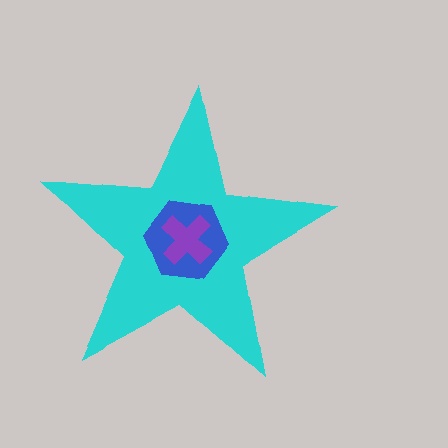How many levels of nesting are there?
3.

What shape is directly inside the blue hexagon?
The purple cross.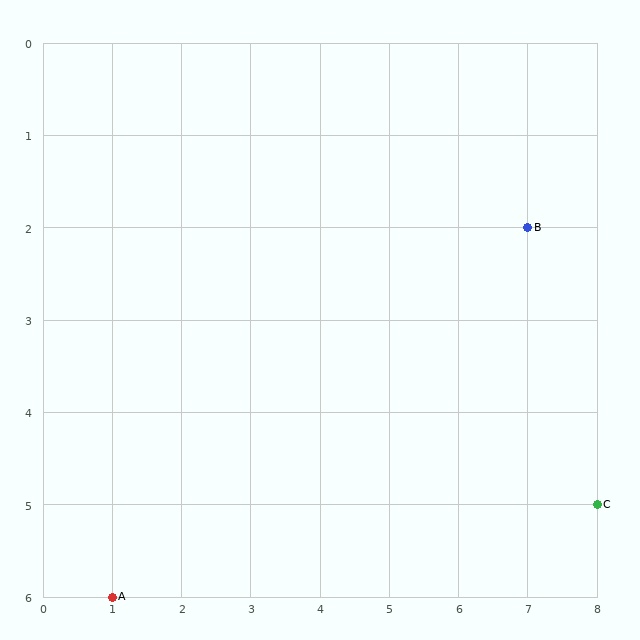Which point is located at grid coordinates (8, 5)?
Point C is at (8, 5).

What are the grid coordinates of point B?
Point B is at grid coordinates (7, 2).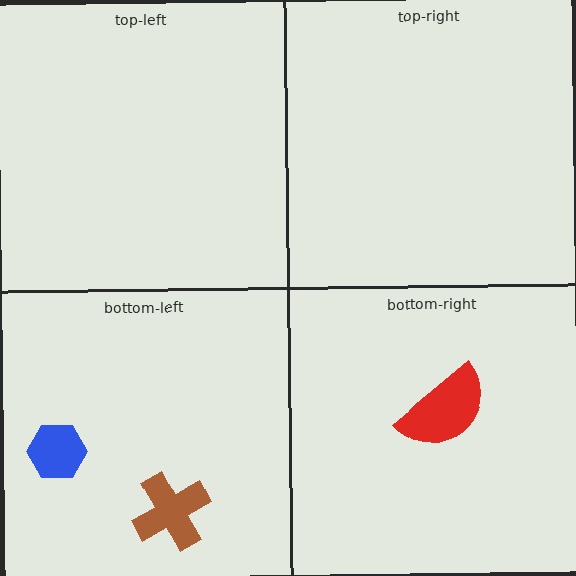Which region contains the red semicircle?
The bottom-right region.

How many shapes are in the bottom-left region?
2.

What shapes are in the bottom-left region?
The blue hexagon, the brown cross.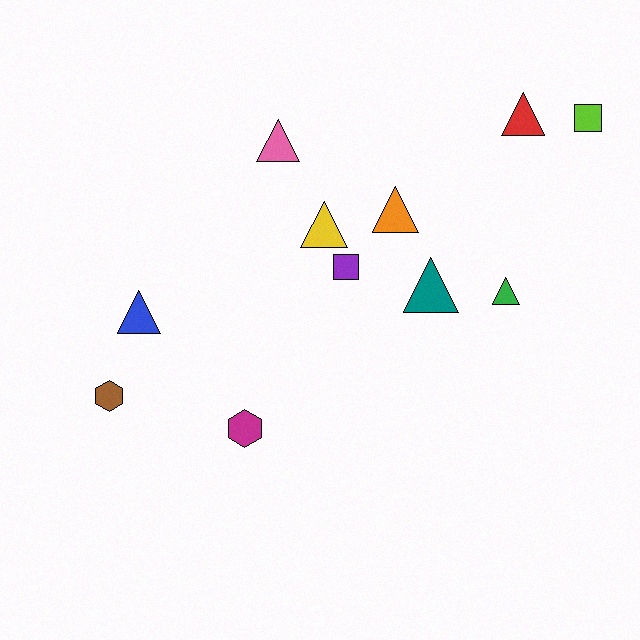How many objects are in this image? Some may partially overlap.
There are 11 objects.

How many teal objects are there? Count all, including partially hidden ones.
There is 1 teal object.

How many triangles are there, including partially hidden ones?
There are 7 triangles.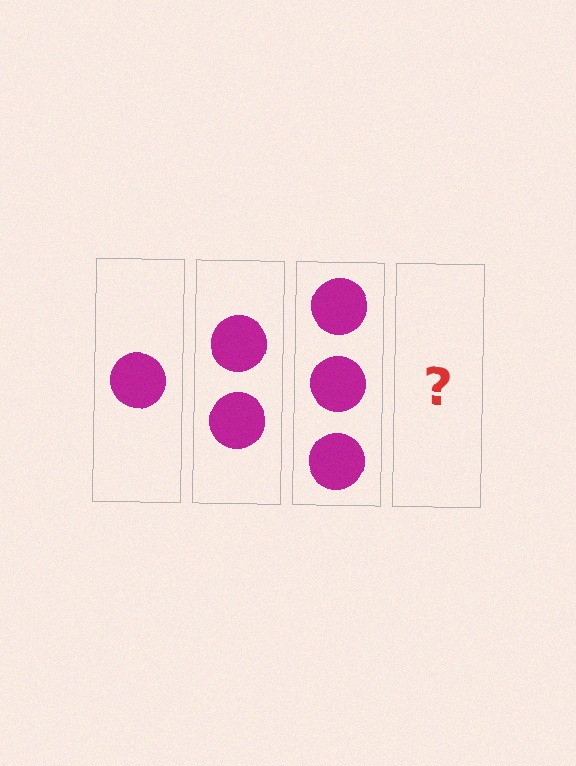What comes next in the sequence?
The next element should be 4 circles.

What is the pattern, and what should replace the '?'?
The pattern is that each step adds one more circle. The '?' should be 4 circles.